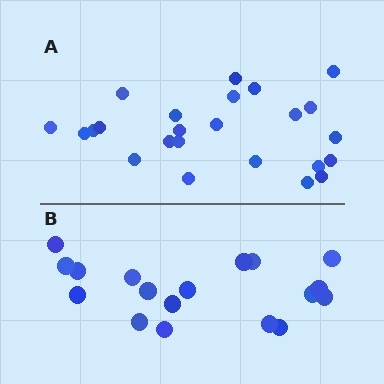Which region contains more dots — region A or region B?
Region A (the top region) has more dots.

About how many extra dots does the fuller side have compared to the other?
Region A has about 6 more dots than region B.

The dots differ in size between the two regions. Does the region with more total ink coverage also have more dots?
No. Region B has more total ink coverage because its dots are larger, but region A actually contains more individual dots. Total area can be misleading — the number of items is what matters here.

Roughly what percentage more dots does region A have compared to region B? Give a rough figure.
About 35% more.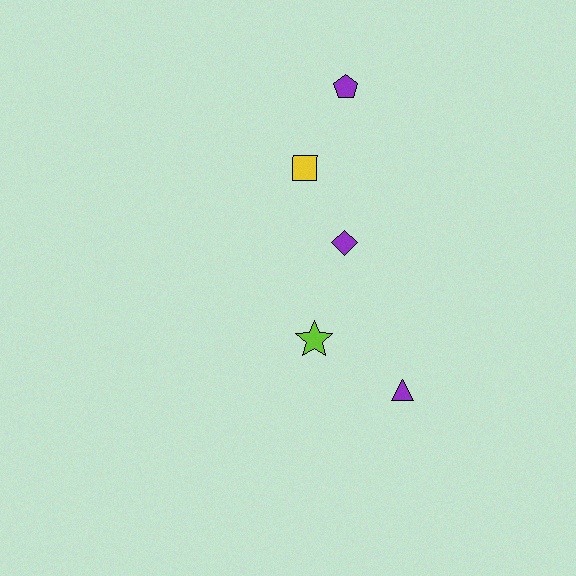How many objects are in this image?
There are 5 objects.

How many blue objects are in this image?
There are no blue objects.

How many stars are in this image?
There is 1 star.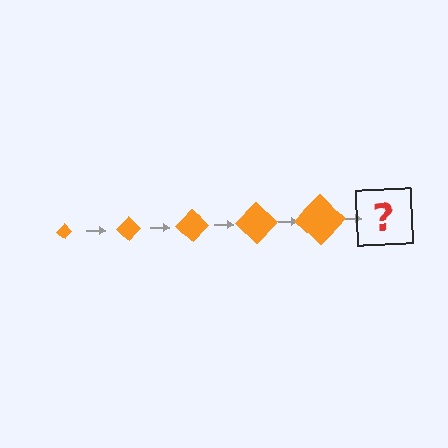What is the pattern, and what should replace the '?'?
The pattern is that the diamond gets progressively larger each step. The '?' should be an orange diamond, larger than the previous one.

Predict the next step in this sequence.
The next step is an orange diamond, larger than the previous one.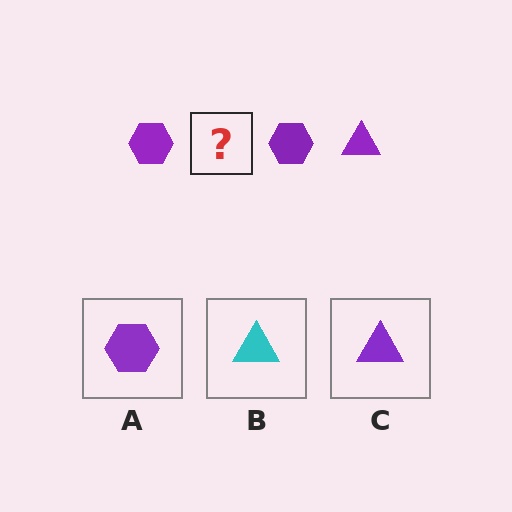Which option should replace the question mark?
Option C.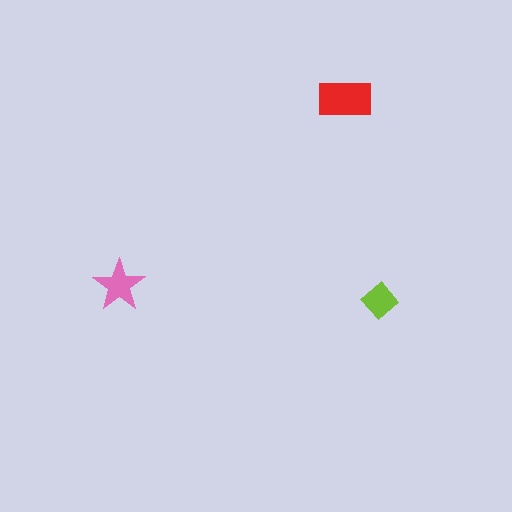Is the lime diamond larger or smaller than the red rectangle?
Smaller.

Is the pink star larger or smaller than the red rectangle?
Smaller.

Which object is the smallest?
The lime diamond.